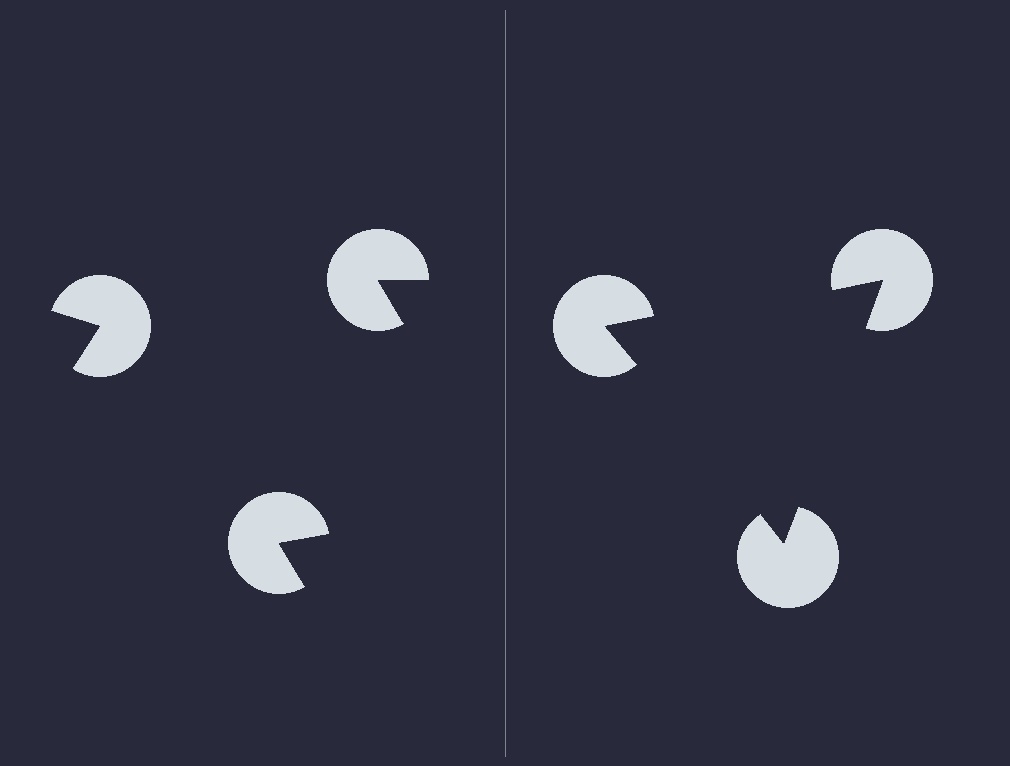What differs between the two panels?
The pac-man discs are positioned identically on both sides; only the wedge orientations differ. On the right they align to a triangle; on the left they are misaligned.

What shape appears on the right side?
An illusory triangle.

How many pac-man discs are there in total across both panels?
6 — 3 on each side.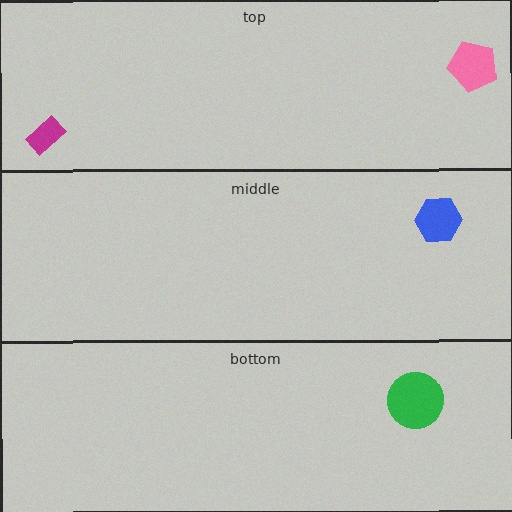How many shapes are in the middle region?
1.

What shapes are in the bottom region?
The green circle.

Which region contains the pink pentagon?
The top region.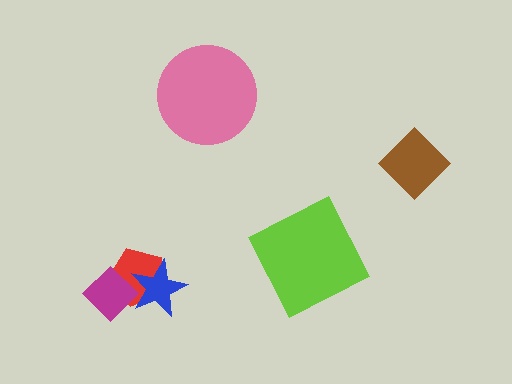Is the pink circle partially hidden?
No, no other shape covers it.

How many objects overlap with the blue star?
2 objects overlap with the blue star.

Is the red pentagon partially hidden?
Yes, it is partially covered by another shape.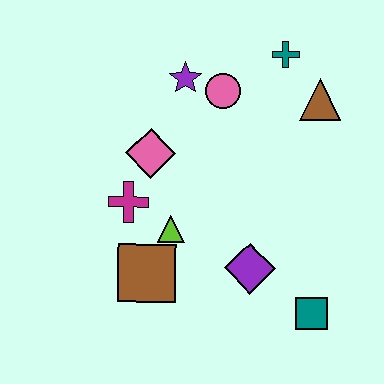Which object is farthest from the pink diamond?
The teal square is farthest from the pink diamond.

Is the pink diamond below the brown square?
No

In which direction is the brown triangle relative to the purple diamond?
The brown triangle is above the purple diamond.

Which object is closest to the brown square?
The lime triangle is closest to the brown square.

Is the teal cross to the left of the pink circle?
No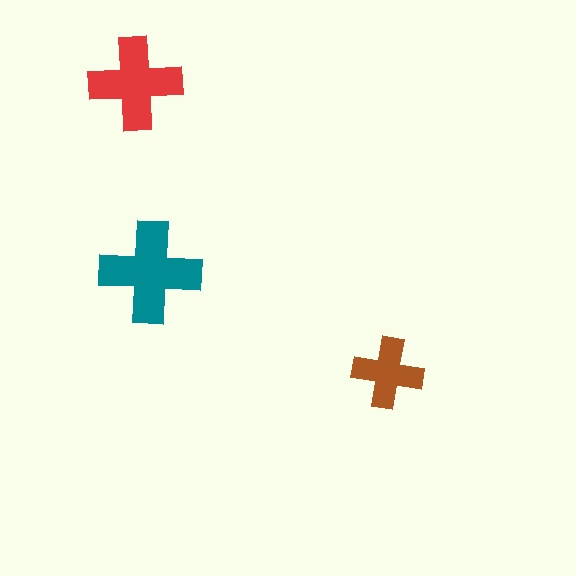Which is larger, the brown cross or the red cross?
The red one.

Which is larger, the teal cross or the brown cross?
The teal one.